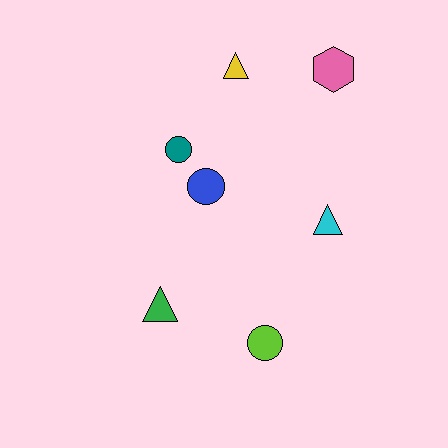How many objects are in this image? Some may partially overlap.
There are 7 objects.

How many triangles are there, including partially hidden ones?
There are 3 triangles.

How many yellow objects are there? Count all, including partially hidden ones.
There is 1 yellow object.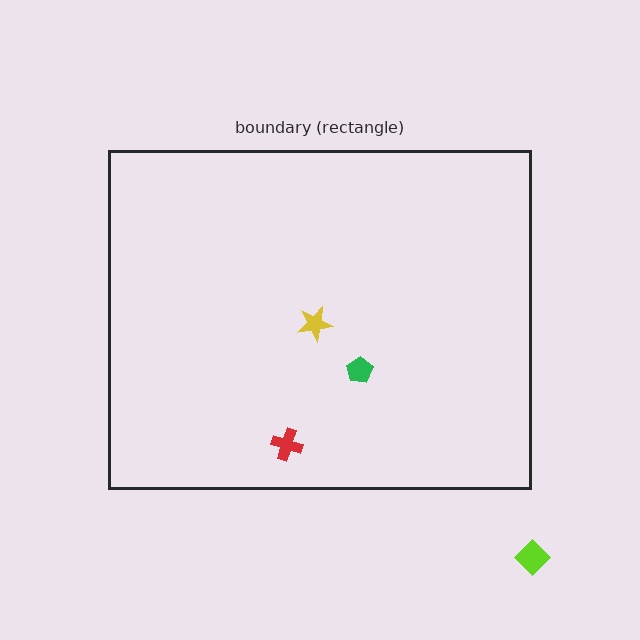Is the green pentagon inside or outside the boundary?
Inside.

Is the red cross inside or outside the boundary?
Inside.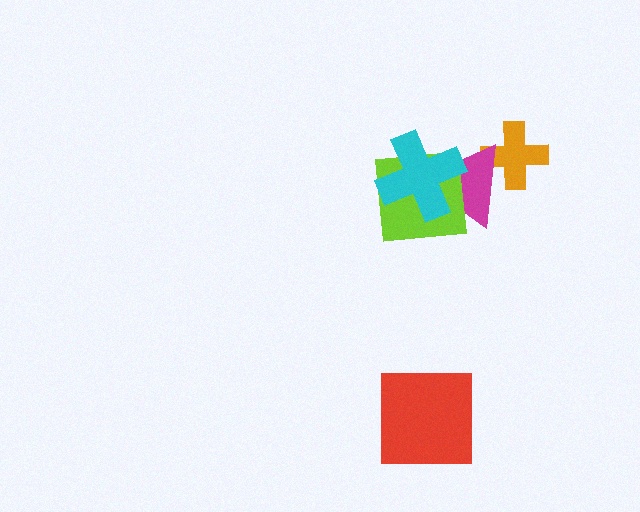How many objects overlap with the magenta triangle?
3 objects overlap with the magenta triangle.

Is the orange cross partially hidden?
Yes, it is partially covered by another shape.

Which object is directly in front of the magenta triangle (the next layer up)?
The lime square is directly in front of the magenta triangle.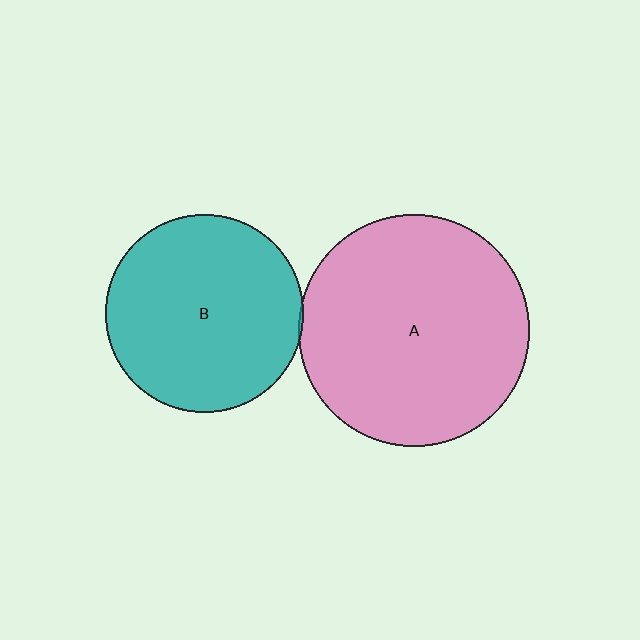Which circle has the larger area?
Circle A (pink).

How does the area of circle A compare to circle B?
Approximately 1.4 times.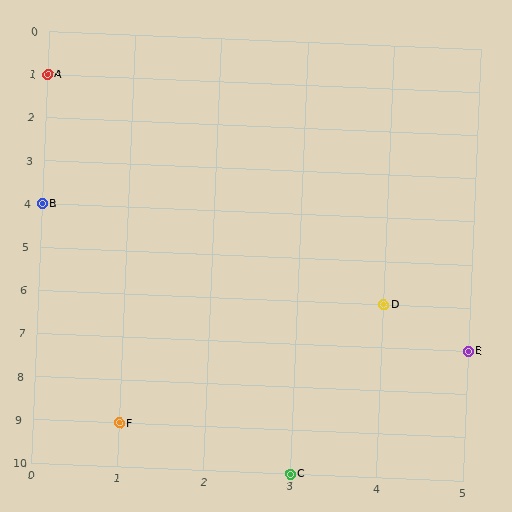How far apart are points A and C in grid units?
Points A and C are 3 columns and 9 rows apart (about 9.5 grid units diagonally).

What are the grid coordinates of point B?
Point B is at grid coordinates (0, 4).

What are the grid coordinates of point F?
Point F is at grid coordinates (1, 9).